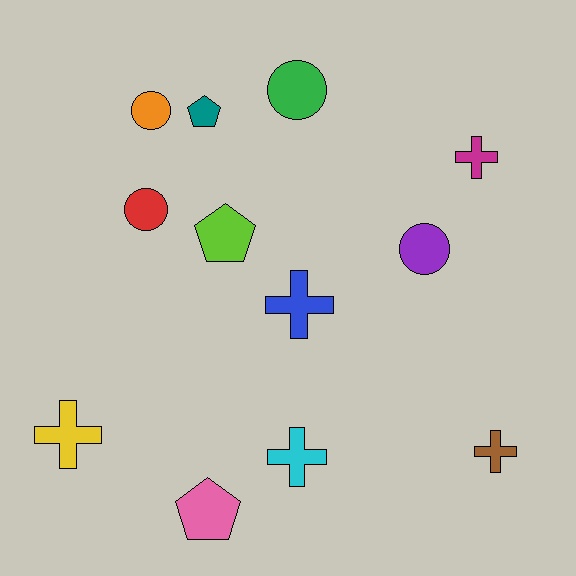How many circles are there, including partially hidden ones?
There are 4 circles.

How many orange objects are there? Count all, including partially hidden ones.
There is 1 orange object.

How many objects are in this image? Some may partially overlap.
There are 12 objects.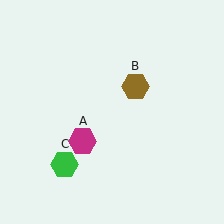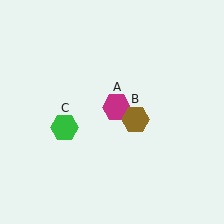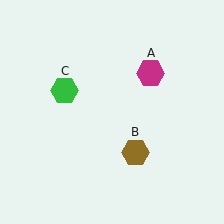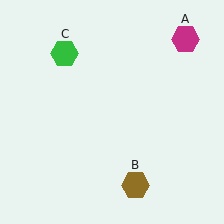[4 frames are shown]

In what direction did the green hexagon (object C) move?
The green hexagon (object C) moved up.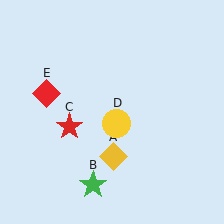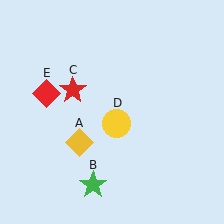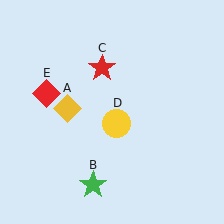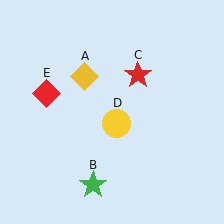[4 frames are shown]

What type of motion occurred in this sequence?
The yellow diamond (object A), red star (object C) rotated clockwise around the center of the scene.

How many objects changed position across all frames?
2 objects changed position: yellow diamond (object A), red star (object C).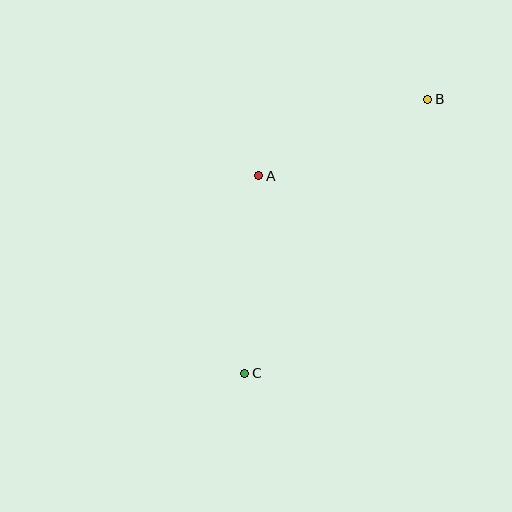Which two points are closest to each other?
Points A and B are closest to each other.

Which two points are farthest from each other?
Points B and C are farthest from each other.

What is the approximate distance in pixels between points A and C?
The distance between A and C is approximately 198 pixels.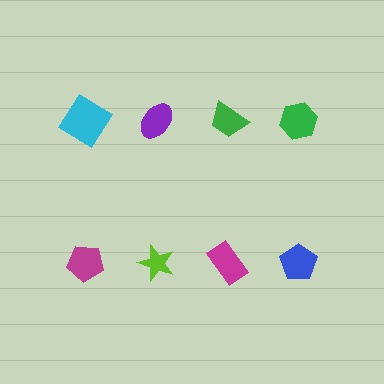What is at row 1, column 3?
A green trapezoid.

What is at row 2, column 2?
A lime star.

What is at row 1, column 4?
A green hexagon.